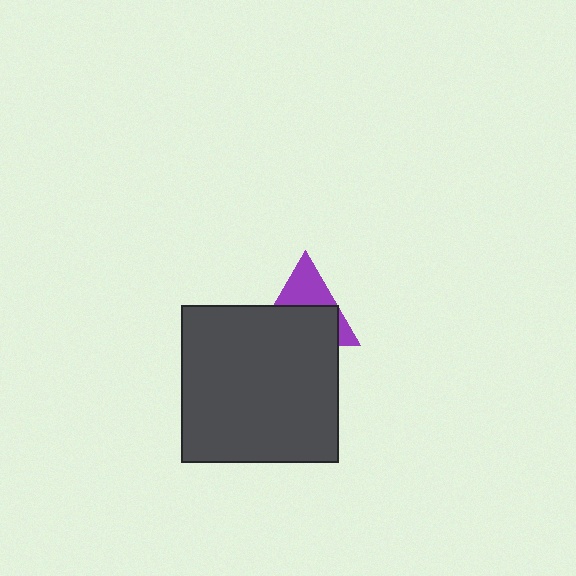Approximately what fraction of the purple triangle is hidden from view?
Roughly 58% of the purple triangle is hidden behind the dark gray square.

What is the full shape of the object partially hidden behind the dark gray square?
The partially hidden object is a purple triangle.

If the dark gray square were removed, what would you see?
You would see the complete purple triangle.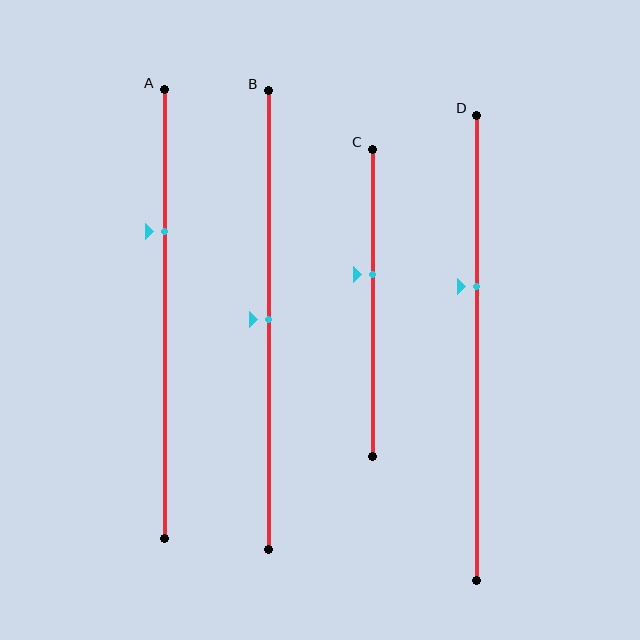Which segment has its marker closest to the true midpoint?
Segment B has its marker closest to the true midpoint.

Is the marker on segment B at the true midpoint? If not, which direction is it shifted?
Yes, the marker on segment B is at the true midpoint.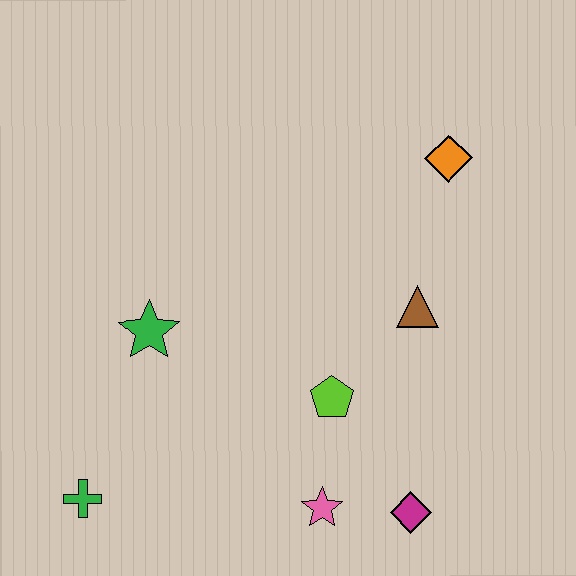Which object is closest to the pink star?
The magenta diamond is closest to the pink star.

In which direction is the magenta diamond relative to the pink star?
The magenta diamond is to the right of the pink star.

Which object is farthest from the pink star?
The orange diamond is farthest from the pink star.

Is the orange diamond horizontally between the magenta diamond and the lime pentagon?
No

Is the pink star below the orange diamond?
Yes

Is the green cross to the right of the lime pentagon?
No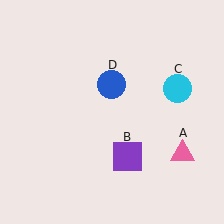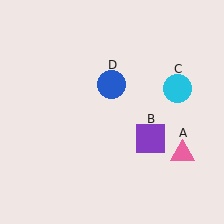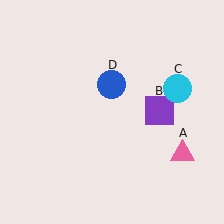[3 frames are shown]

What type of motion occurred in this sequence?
The purple square (object B) rotated counterclockwise around the center of the scene.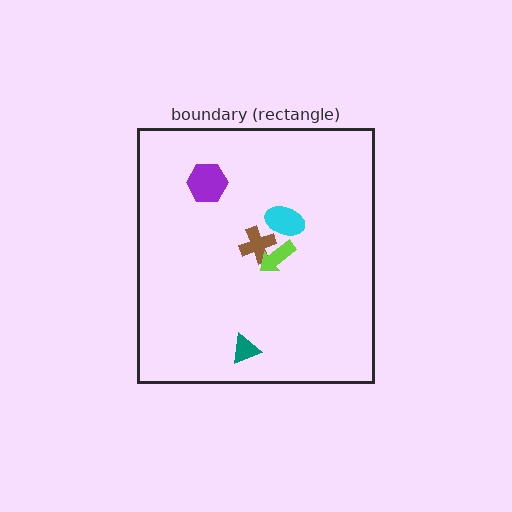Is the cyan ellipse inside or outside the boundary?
Inside.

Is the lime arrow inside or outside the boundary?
Inside.